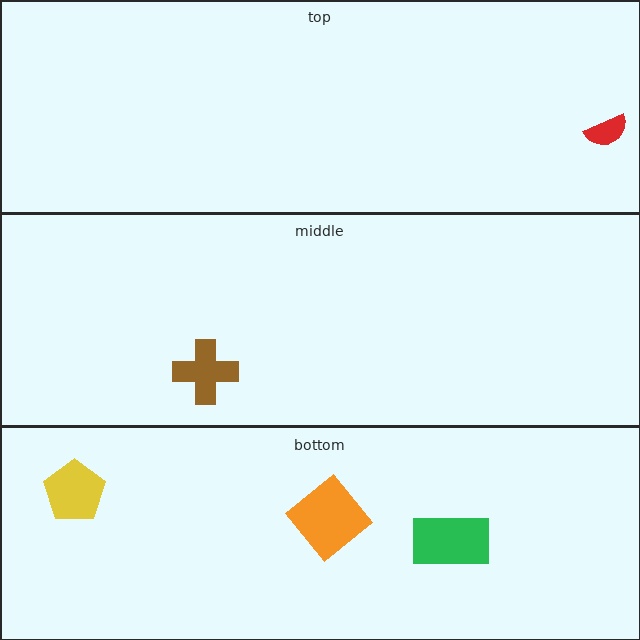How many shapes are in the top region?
1.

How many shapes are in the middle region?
1.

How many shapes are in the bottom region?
3.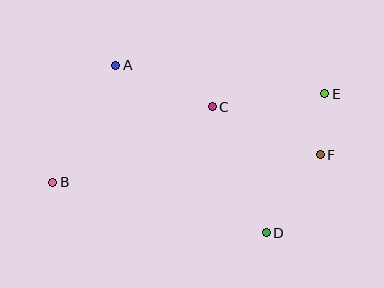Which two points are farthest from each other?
Points B and E are farthest from each other.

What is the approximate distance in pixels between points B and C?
The distance between B and C is approximately 176 pixels.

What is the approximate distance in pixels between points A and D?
The distance between A and D is approximately 225 pixels.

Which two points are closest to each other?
Points E and F are closest to each other.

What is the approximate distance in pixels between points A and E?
The distance between A and E is approximately 211 pixels.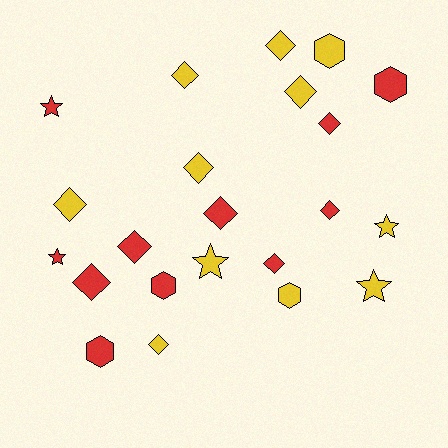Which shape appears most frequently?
Diamond, with 12 objects.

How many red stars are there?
There are 2 red stars.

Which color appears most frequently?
Red, with 11 objects.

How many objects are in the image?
There are 22 objects.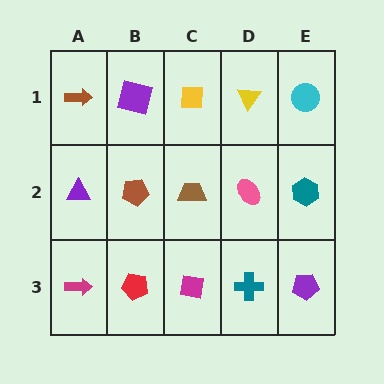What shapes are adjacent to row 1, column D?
A pink ellipse (row 2, column D), a yellow square (row 1, column C), a cyan circle (row 1, column E).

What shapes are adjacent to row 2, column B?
A purple square (row 1, column B), a red pentagon (row 3, column B), a purple triangle (row 2, column A), a brown trapezoid (row 2, column C).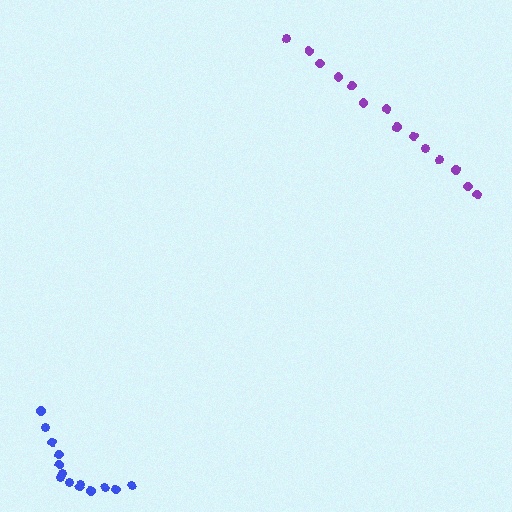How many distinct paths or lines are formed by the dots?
There are 2 distinct paths.